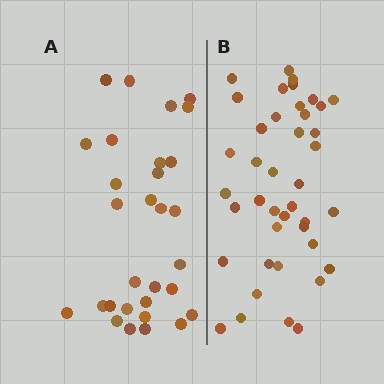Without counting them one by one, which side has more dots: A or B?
Region B (the right region) has more dots.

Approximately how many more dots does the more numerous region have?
Region B has roughly 12 or so more dots than region A.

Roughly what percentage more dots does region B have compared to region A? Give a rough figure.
About 35% more.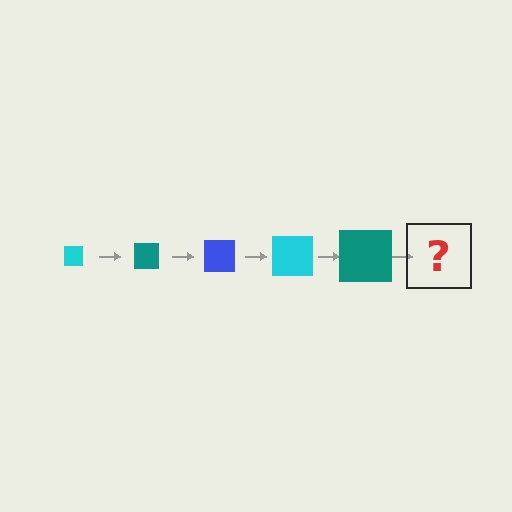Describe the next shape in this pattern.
It should be a blue square, larger than the previous one.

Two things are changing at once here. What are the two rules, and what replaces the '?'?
The two rules are that the square grows larger each step and the color cycles through cyan, teal, and blue. The '?' should be a blue square, larger than the previous one.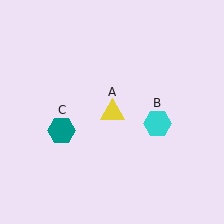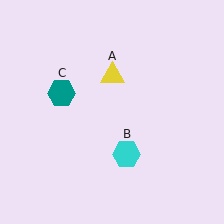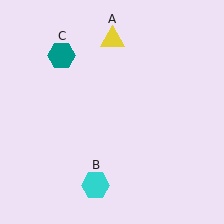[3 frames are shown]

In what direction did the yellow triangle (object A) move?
The yellow triangle (object A) moved up.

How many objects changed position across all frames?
3 objects changed position: yellow triangle (object A), cyan hexagon (object B), teal hexagon (object C).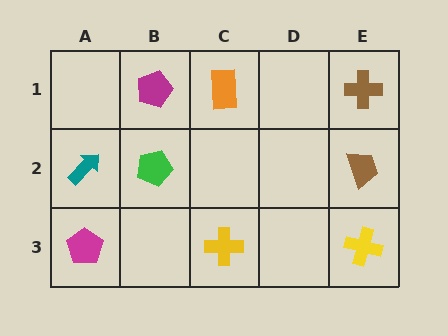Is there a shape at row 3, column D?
No, that cell is empty.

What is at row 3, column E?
A yellow cross.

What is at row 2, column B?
A green pentagon.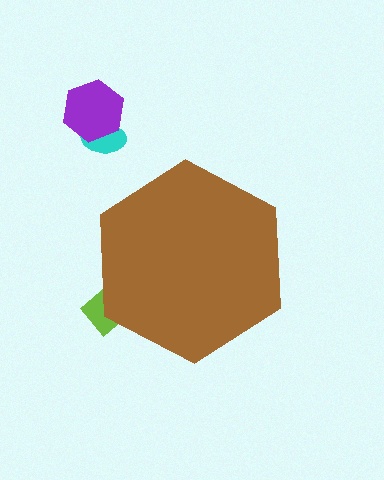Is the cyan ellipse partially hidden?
No, the cyan ellipse is fully visible.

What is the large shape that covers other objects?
A brown hexagon.